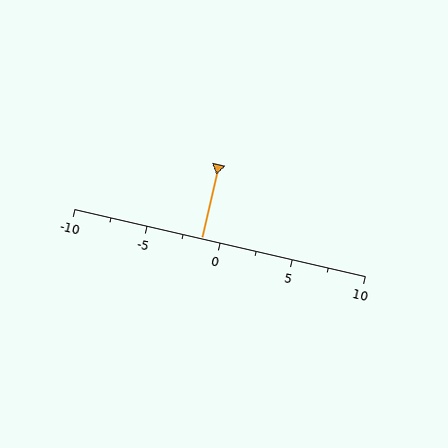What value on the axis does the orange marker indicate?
The marker indicates approximately -1.2.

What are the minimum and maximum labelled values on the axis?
The axis runs from -10 to 10.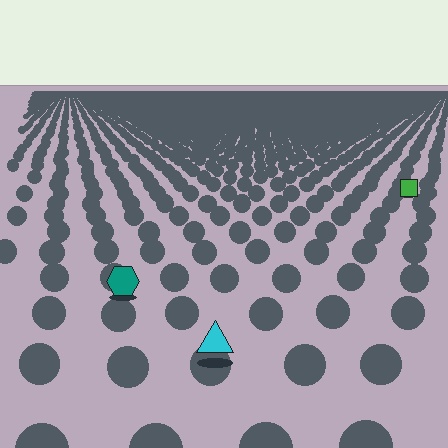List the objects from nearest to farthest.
From nearest to farthest: the cyan triangle, the teal hexagon, the green square.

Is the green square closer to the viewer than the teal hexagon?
No. The teal hexagon is closer — you can tell from the texture gradient: the ground texture is coarser near it.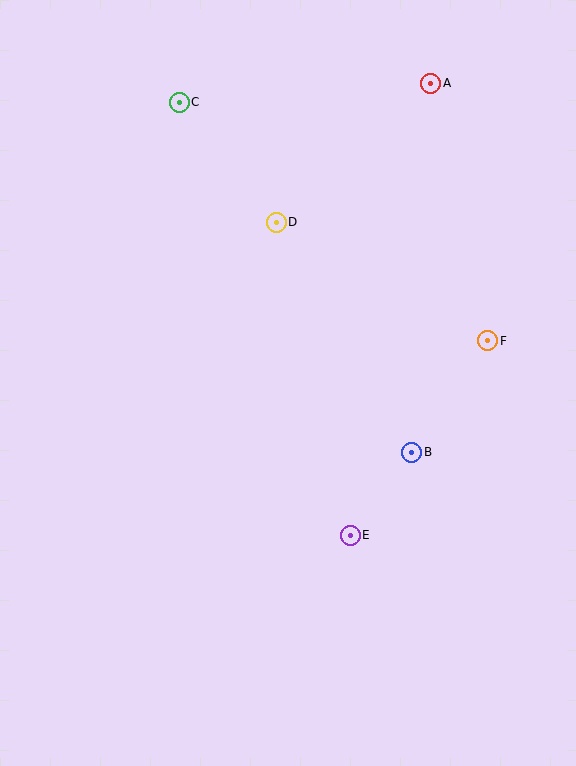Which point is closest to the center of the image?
Point B at (412, 452) is closest to the center.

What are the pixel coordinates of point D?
Point D is at (276, 222).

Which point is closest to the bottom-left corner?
Point E is closest to the bottom-left corner.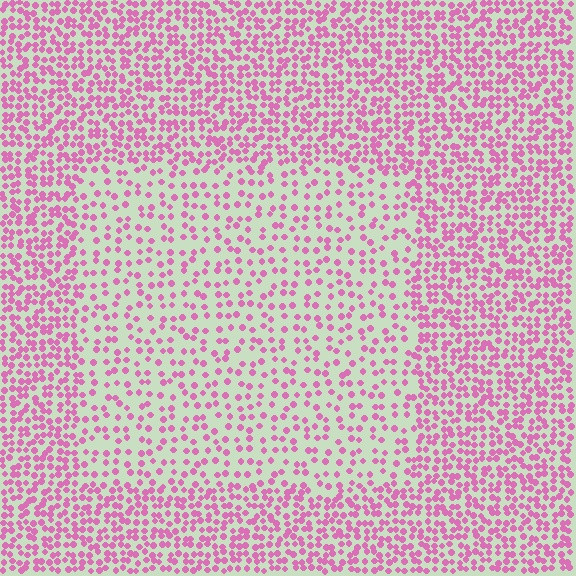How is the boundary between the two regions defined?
The boundary is defined by a change in element density (approximately 2.0x ratio). All elements are the same color, size, and shape.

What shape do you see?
I see a rectangle.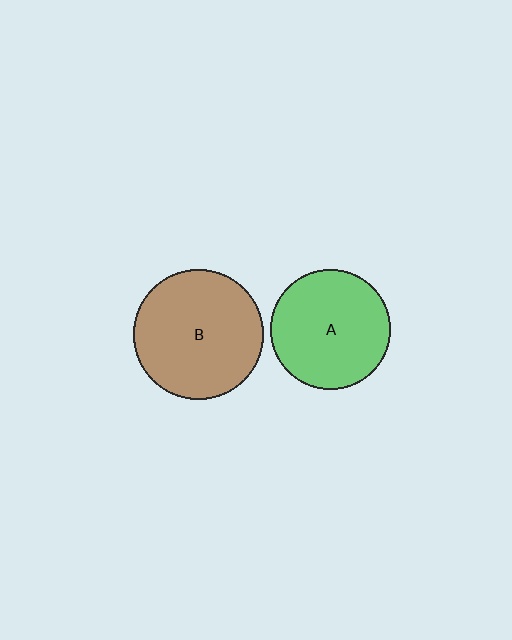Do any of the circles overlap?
No, none of the circles overlap.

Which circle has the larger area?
Circle B (brown).